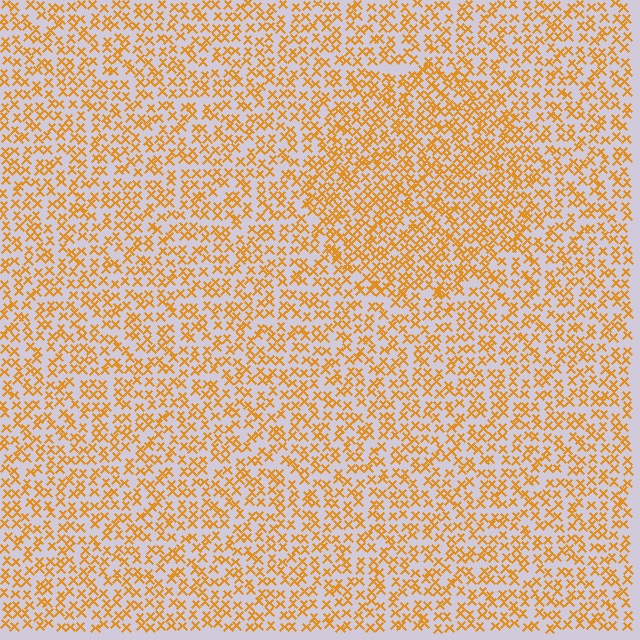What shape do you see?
I see a circle.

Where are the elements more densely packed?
The elements are more densely packed inside the circle boundary.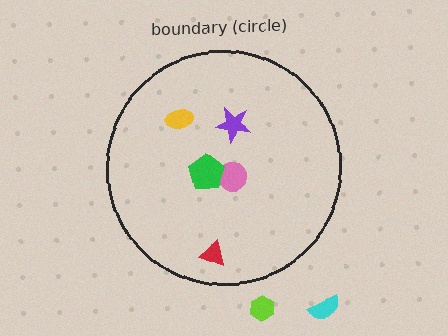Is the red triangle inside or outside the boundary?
Inside.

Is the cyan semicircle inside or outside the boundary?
Outside.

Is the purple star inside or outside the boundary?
Inside.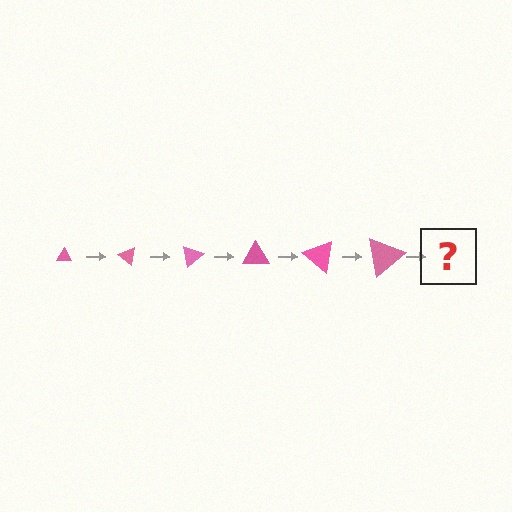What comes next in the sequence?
The next element should be a triangle, larger than the previous one and rotated 240 degrees from the start.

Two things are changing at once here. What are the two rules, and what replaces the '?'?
The two rules are that the triangle grows larger each step and it rotates 40 degrees each step. The '?' should be a triangle, larger than the previous one and rotated 240 degrees from the start.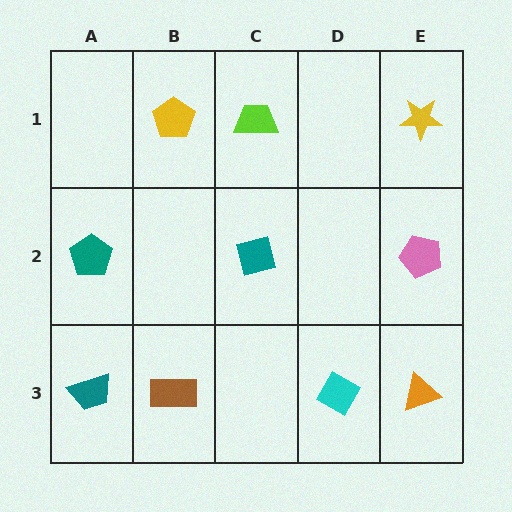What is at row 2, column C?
A teal diamond.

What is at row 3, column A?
A teal trapezoid.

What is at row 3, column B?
A brown rectangle.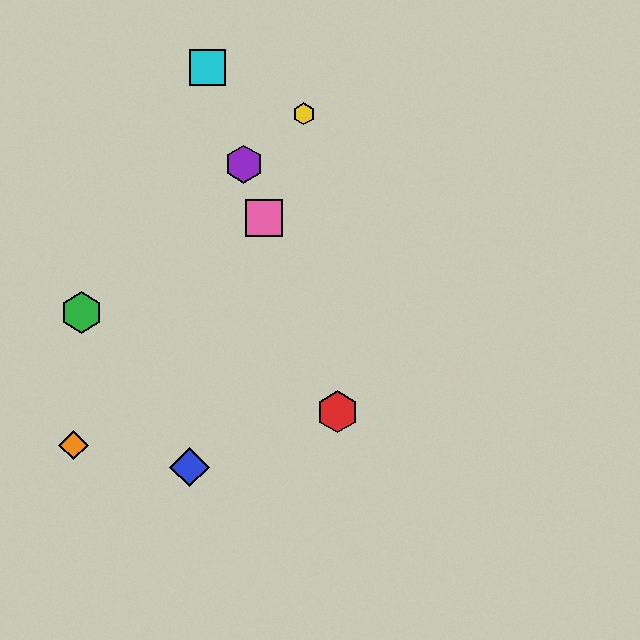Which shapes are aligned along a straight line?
The red hexagon, the purple hexagon, the cyan square, the pink square are aligned along a straight line.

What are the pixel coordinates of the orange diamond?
The orange diamond is at (73, 445).